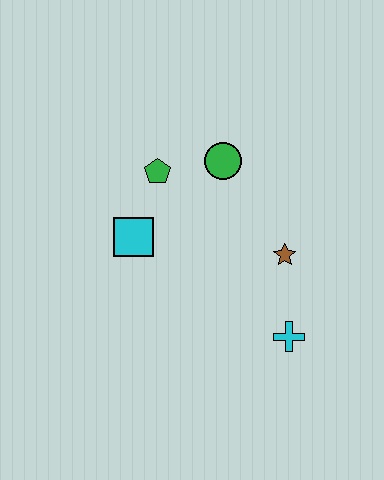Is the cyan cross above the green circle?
No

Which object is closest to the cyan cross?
The brown star is closest to the cyan cross.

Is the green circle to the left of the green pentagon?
No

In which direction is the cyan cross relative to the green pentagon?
The cyan cross is below the green pentagon.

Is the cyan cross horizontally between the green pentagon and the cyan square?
No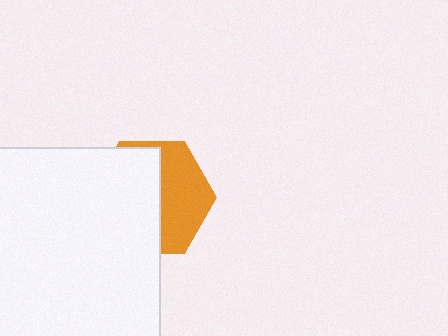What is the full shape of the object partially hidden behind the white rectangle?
The partially hidden object is an orange hexagon.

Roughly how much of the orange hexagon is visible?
A small part of it is visible (roughly 43%).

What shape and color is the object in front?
The object in front is a white rectangle.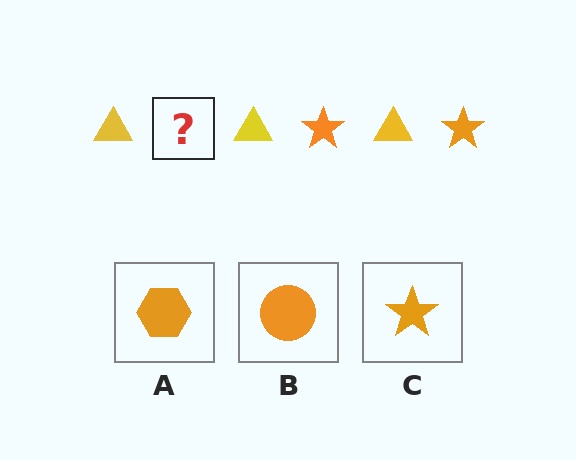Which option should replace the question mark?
Option C.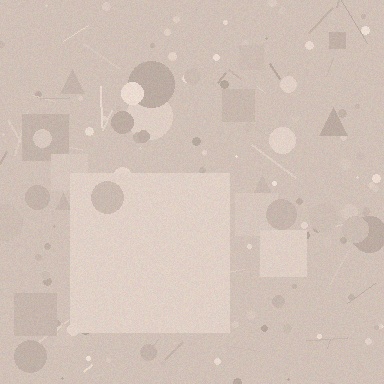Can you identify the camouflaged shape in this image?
The camouflaged shape is a square.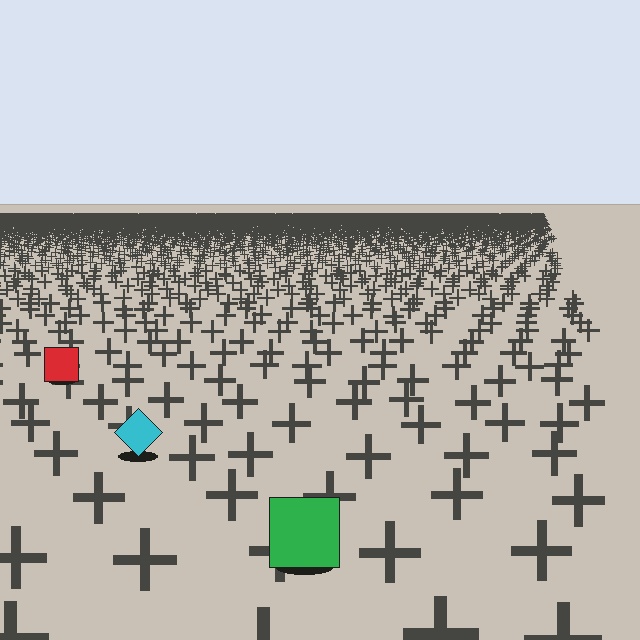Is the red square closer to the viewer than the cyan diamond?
No. The cyan diamond is closer — you can tell from the texture gradient: the ground texture is coarser near it.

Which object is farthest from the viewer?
The red square is farthest from the viewer. It appears smaller and the ground texture around it is denser.